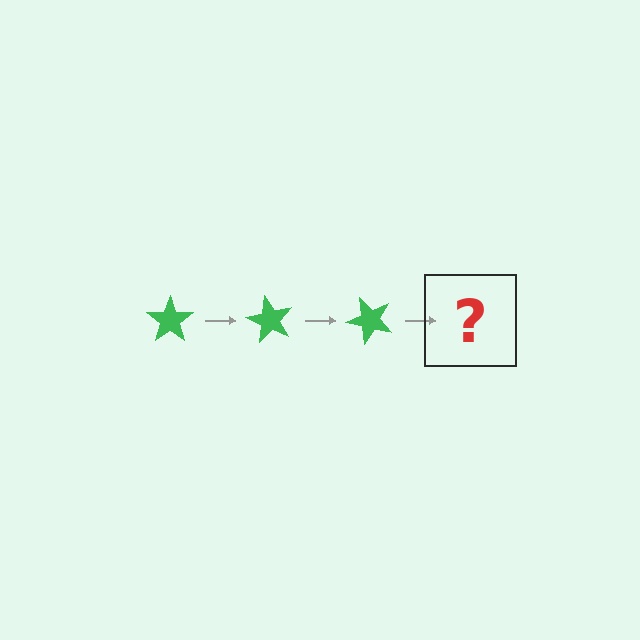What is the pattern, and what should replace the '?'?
The pattern is that the star rotates 60 degrees each step. The '?' should be a green star rotated 180 degrees.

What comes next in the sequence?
The next element should be a green star rotated 180 degrees.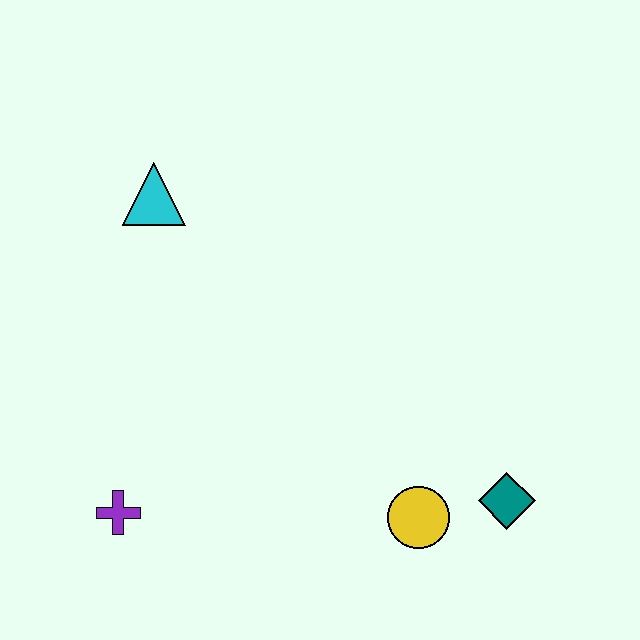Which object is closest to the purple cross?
The yellow circle is closest to the purple cross.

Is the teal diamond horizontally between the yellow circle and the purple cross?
No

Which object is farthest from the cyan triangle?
The teal diamond is farthest from the cyan triangle.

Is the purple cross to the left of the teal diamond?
Yes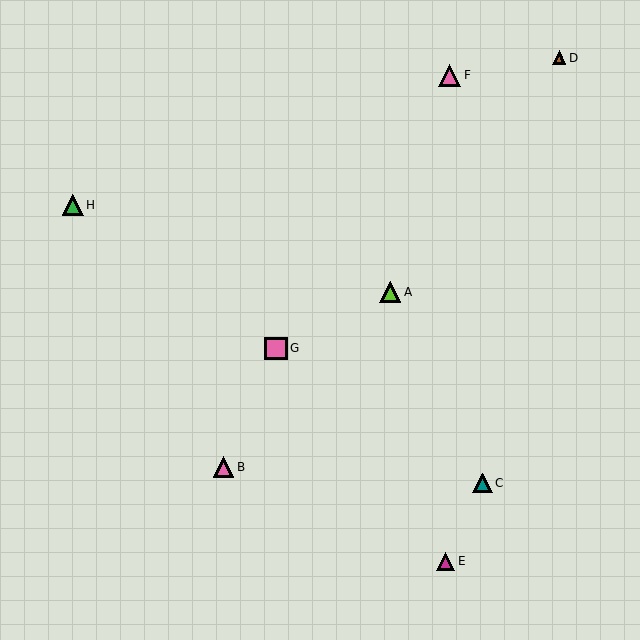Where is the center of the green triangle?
The center of the green triangle is at (73, 205).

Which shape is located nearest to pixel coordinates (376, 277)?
The lime triangle (labeled A) at (390, 292) is nearest to that location.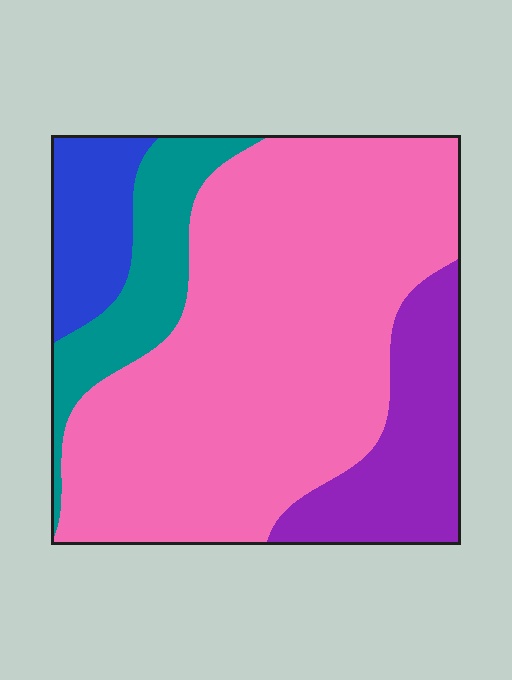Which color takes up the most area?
Pink, at roughly 65%.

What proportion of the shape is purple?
Purple takes up about one sixth (1/6) of the shape.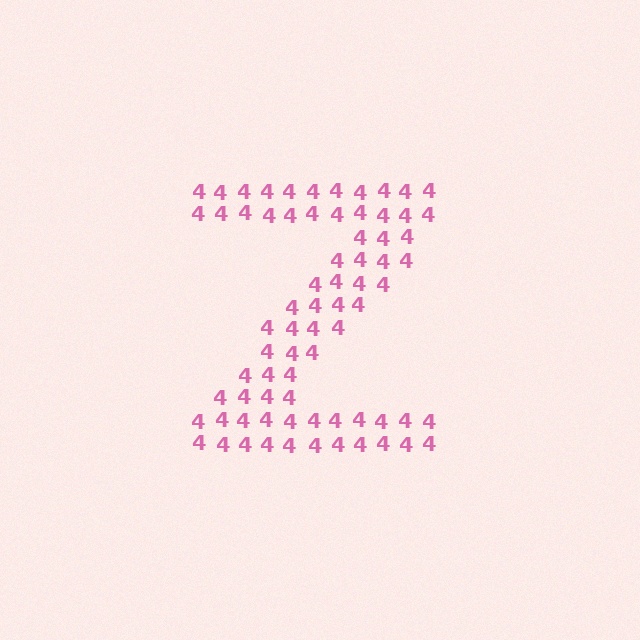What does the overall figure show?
The overall figure shows the letter Z.